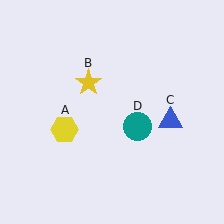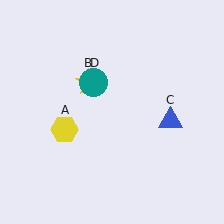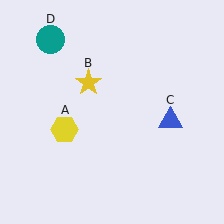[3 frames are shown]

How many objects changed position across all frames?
1 object changed position: teal circle (object D).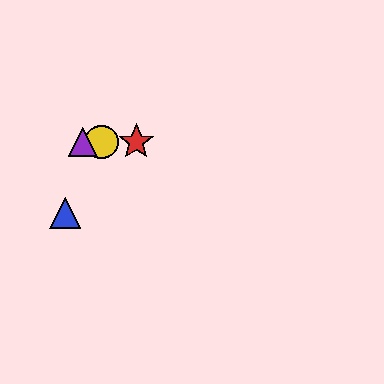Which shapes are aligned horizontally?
The red star, the green star, the yellow circle, the purple triangle are aligned horizontally.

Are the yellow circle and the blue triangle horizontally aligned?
No, the yellow circle is at y≈142 and the blue triangle is at y≈213.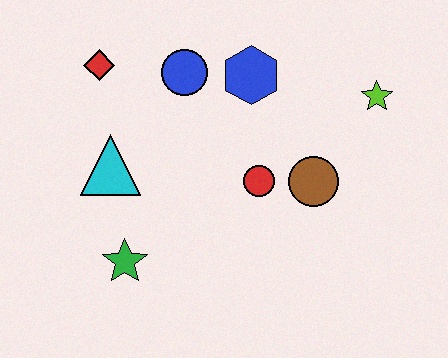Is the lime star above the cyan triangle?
Yes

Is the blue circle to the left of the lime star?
Yes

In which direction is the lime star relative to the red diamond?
The lime star is to the right of the red diamond.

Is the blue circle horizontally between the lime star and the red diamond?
Yes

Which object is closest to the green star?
The cyan triangle is closest to the green star.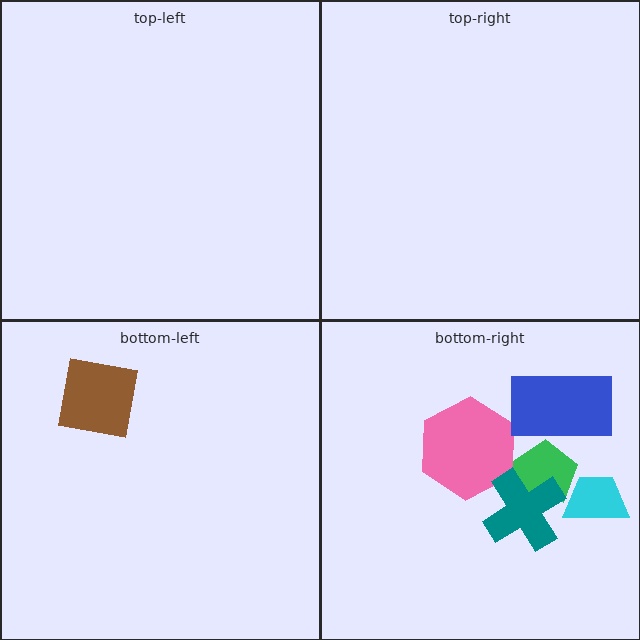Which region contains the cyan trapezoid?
The bottom-right region.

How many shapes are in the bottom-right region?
5.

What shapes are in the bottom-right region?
The green pentagon, the pink hexagon, the blue rectangle, the cyan trapezoid, the teal cross.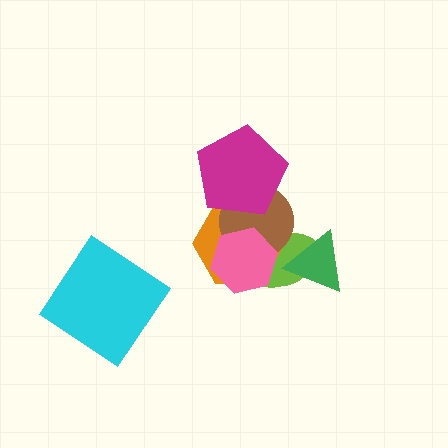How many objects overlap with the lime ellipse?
4 objects overlap with the lime ellipse.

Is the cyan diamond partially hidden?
No, no other shape covers it.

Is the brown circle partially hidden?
Yes, it is partially covered by another shape.